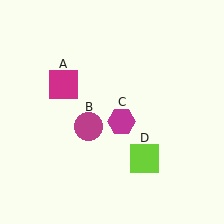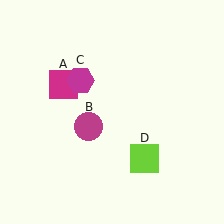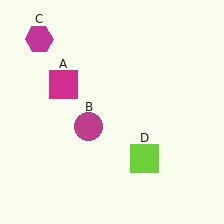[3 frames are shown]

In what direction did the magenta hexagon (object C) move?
The magenta hexagon (object C) moved up and to the left.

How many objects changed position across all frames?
1 object changed position: magenta hexagon (object C).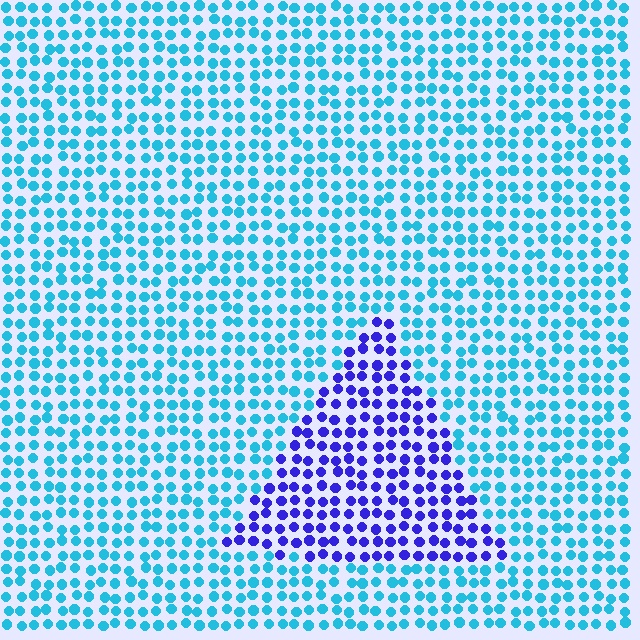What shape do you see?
I see a triangle.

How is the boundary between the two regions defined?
The boundary is defined purely by a slight shift in hue (about 55 degrees). Spacing, size, and orientation are identical on both sides.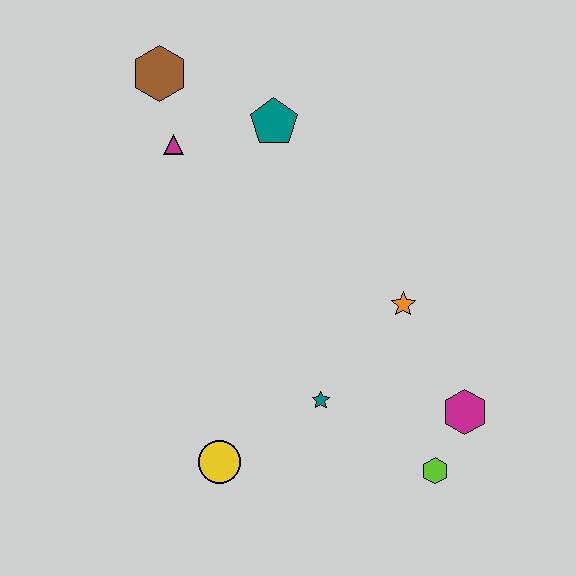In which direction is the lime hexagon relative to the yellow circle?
The lime hexagon is to the right of the yellow circle.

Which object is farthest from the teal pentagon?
The lime hexagon is farthest from the teal pentagon.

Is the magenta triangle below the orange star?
No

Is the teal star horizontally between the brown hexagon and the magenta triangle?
No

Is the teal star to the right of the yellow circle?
Yes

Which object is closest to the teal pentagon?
The magenta triangle is closest to the teal pentagon.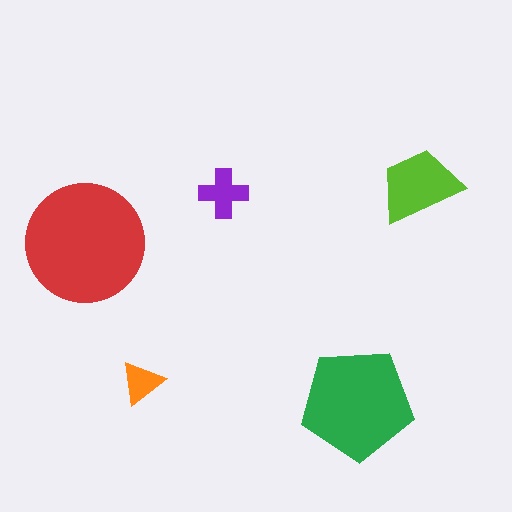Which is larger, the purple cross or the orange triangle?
The purple cross.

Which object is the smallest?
The orange triangle.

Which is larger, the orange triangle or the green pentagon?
The green pentagon.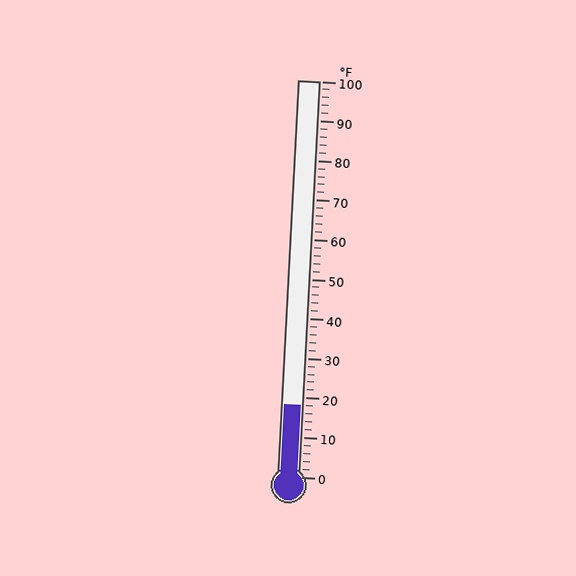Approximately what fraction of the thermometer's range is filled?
The thermometer is filled to approximately 20% of its range.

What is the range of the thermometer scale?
The thermometer scale ranges from 0°F to 100°F.